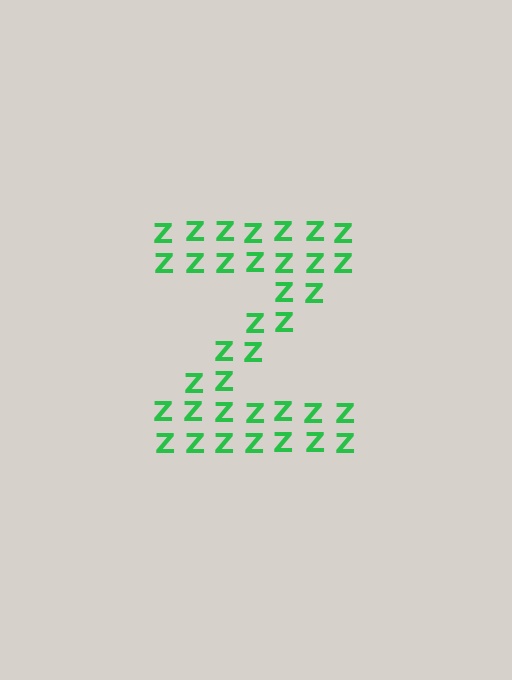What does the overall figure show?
The overall figure shows the letter Z.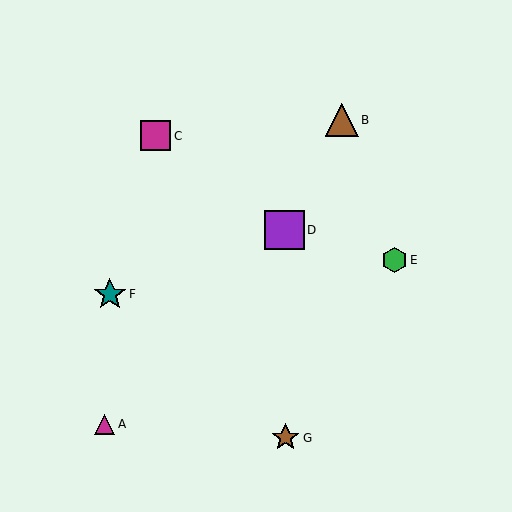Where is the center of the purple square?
The center of the purple square is at (284, 230).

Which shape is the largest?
The purple square (labeled D) is the largest.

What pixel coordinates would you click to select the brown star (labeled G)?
Click at (286, 438) to select the brown star G.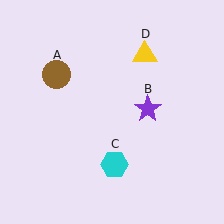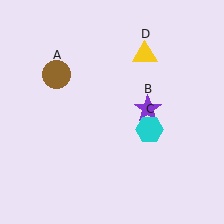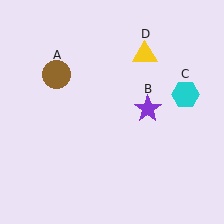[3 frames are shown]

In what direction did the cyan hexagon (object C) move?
The cyan hexagon (object C) moved up and to the right.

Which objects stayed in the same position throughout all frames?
Brown circle (object A) and purple star (object B) and yellow triangle (object D) remained stationary.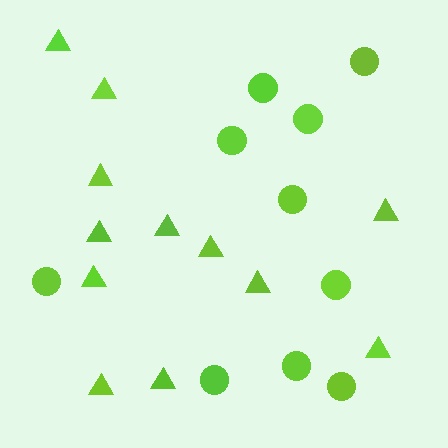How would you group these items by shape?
There are 2 groups: one group of circles (10) and one group of triangles (12).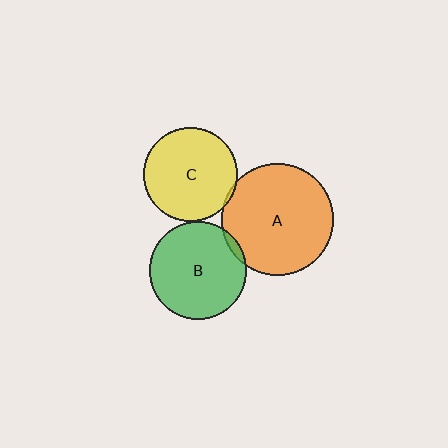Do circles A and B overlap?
Yes.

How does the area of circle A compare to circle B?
Approximately 1.3 times.